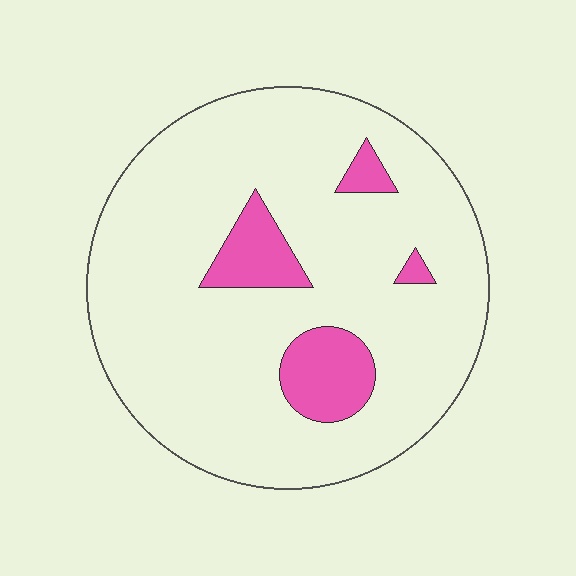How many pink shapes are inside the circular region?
4.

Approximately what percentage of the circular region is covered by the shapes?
Approximately 10%.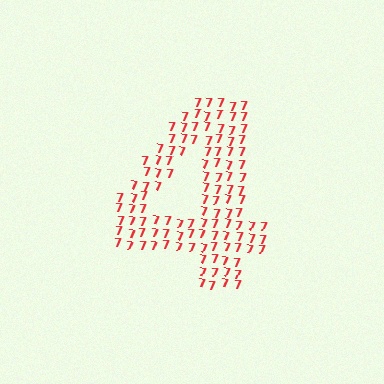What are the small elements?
The small elements are digit 7's.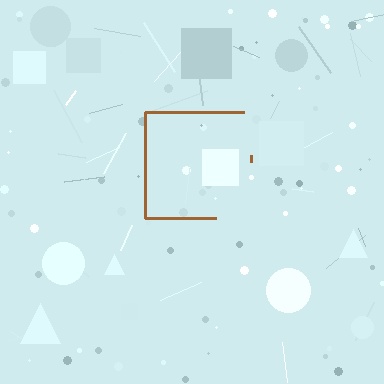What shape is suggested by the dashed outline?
The dashed outline suggests a square.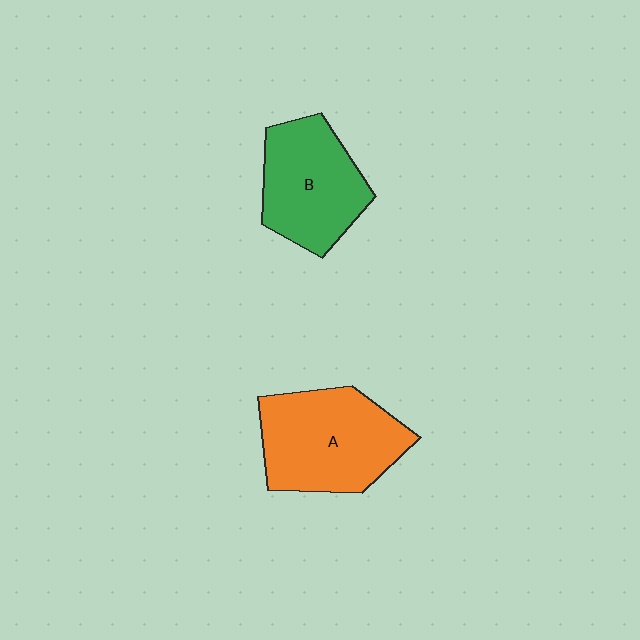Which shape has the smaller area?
Shape B (green).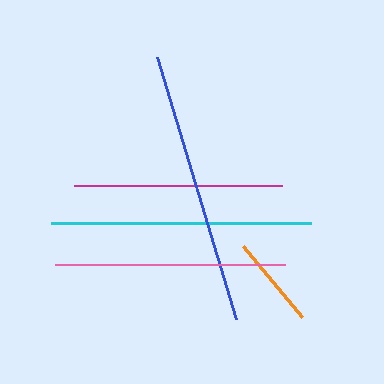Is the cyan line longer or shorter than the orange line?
The cyan line is longer than the orange line.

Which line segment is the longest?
The blue line is the longest at approximately 274 pixels.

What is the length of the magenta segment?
The magenta segment is approximately 208 pixels long.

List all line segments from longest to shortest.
From longest to shortest: blue, cyan, pink, magenta, orange.